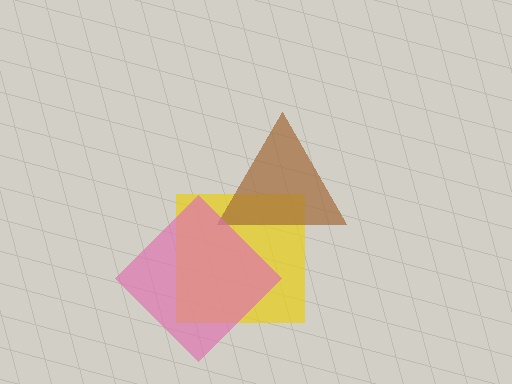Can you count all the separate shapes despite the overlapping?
Yes, there are 3 separate shapes.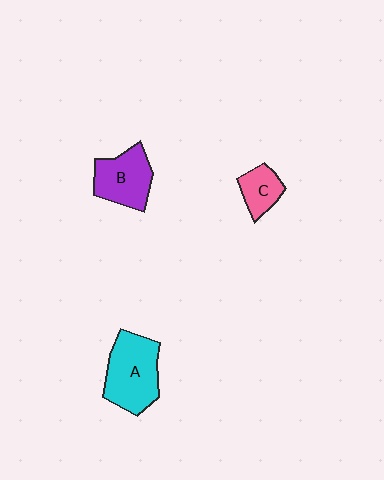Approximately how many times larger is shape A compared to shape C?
Approximately 2.2 times.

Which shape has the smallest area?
Shape C (pink).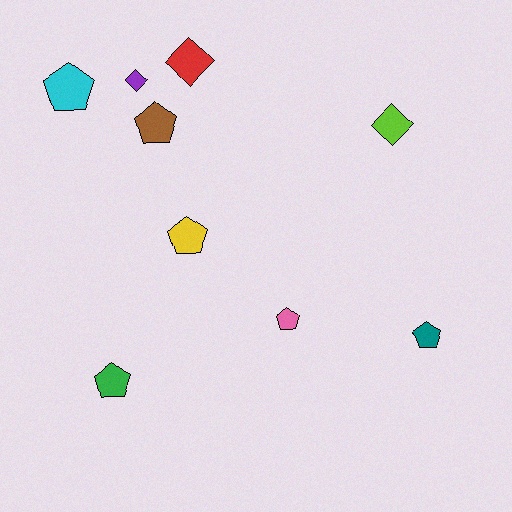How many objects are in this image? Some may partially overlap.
There are 9 objects.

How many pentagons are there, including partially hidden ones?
There are 6 pentagons.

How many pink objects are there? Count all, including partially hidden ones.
There is 1 pink object.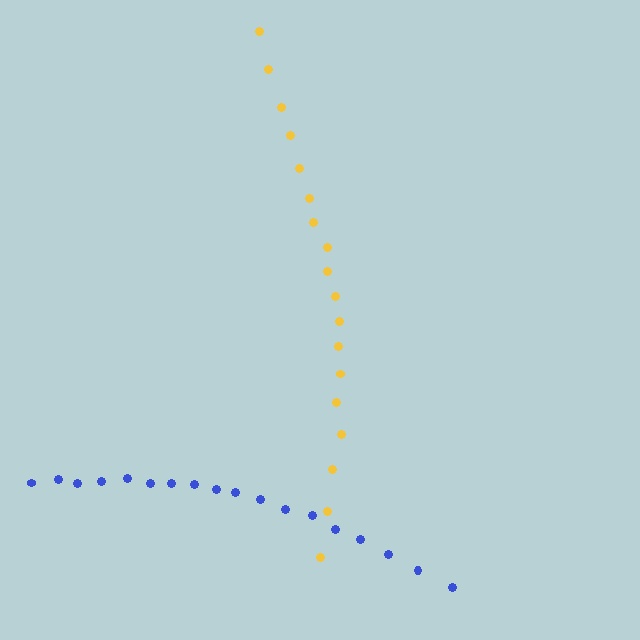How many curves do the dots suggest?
There are 2 distinct paths.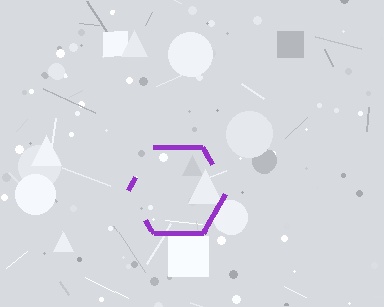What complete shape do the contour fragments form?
The contour fragments form a hexagon.